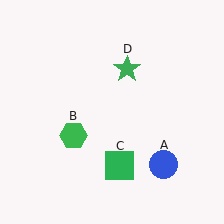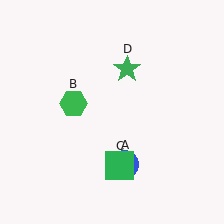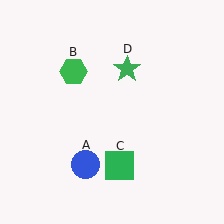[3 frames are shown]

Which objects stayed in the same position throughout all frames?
Green square (object C) and green star (object D) remained stationary.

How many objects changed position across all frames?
2 objects changed position: blue circle (object A), green hexagon (object B).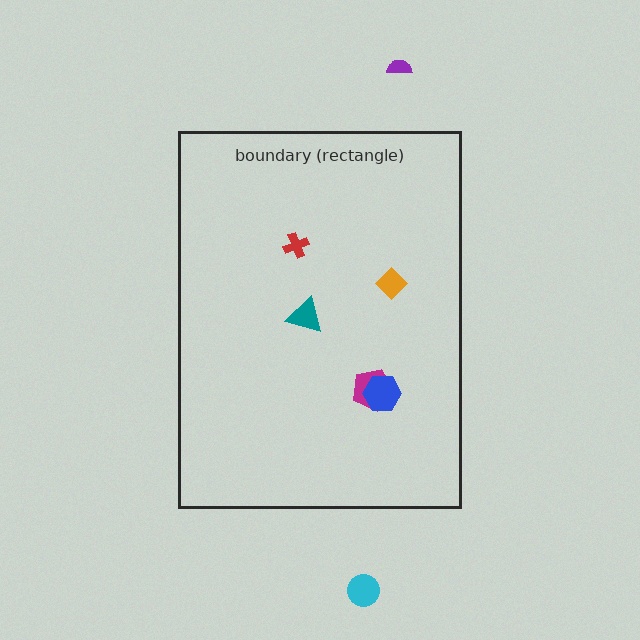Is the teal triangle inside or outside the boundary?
Inside.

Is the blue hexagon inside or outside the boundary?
Inside.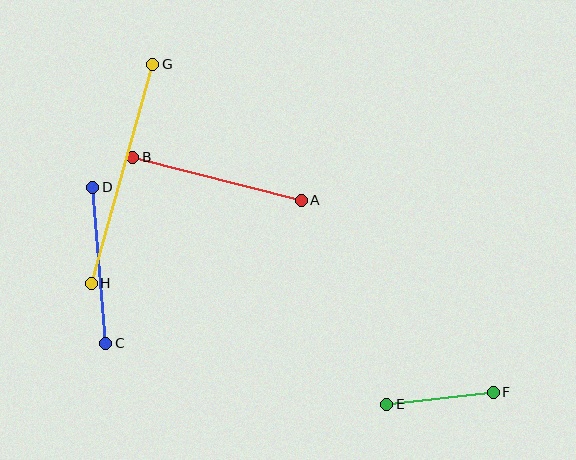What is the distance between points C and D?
The distance is approximately 156 pixels.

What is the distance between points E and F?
The distance is approximately 107 pixels.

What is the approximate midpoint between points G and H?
The midpoint is at approximately (122, 173) pixels.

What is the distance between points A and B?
The distance is approximately 174 pixels.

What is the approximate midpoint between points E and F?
The midpoint is at approximately (440, 399) pixels.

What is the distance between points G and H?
The distance is approximately 228 pixels.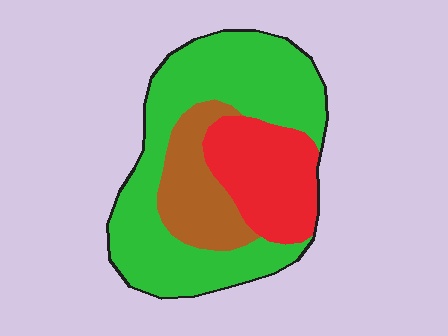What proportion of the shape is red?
Red takes up about one quarter (1/4) of the shape.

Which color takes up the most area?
Green, at roughly 55%.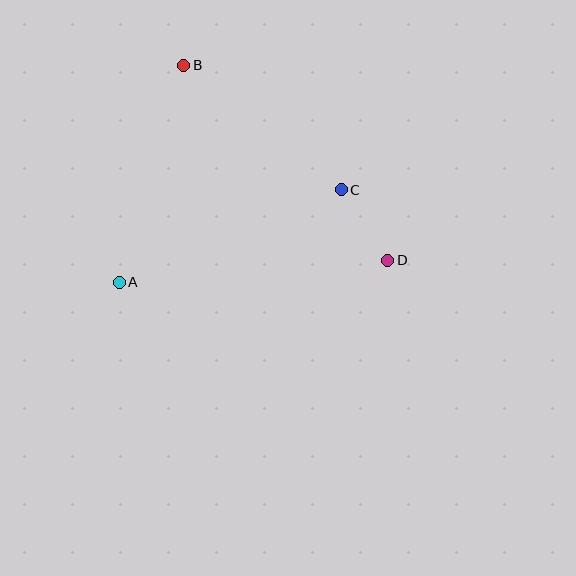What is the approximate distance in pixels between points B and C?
The distance between B and C is approximately 201 pixels.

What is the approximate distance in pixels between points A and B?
The distance between A and B is approximately 227 pixels.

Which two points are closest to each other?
Points C and D are closest to each other.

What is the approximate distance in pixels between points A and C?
The distance between A and C is approximately 241 pixels.